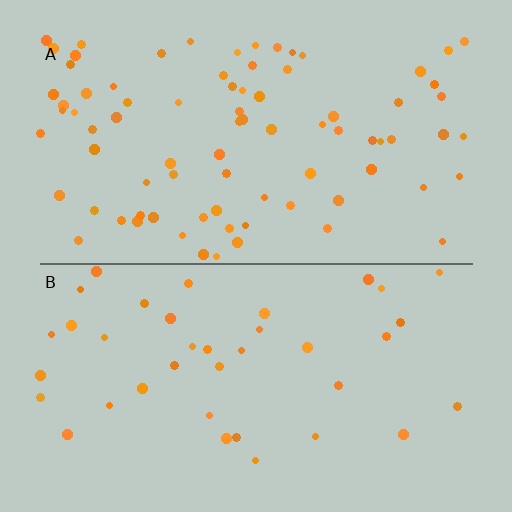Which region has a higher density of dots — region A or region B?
A (the top).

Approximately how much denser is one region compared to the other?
Approximately 2.1× — region A over region B.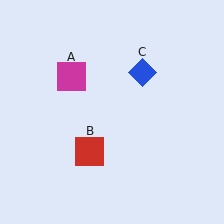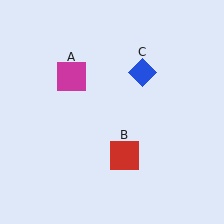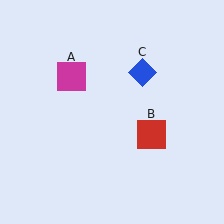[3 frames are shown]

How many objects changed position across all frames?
1 object changed position: red square (object B).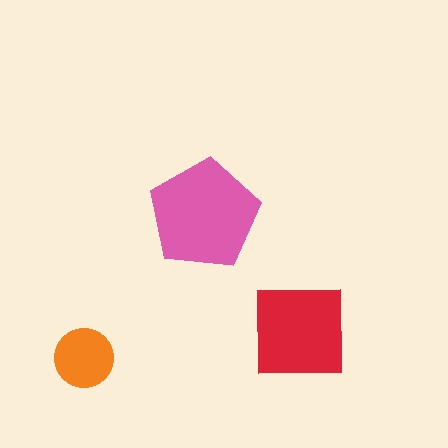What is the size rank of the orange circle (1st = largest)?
3rd.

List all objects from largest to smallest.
The pink pentagon, the red square, the orange circle.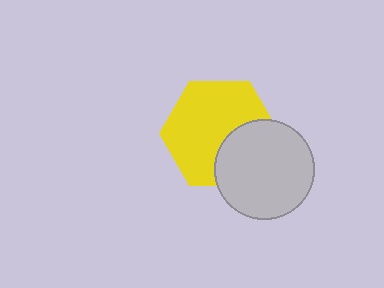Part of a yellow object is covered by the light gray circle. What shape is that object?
It is a hexagon.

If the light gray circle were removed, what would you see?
You would see the complete yellow hexagon.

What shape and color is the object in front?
The object in front is a light gray circle.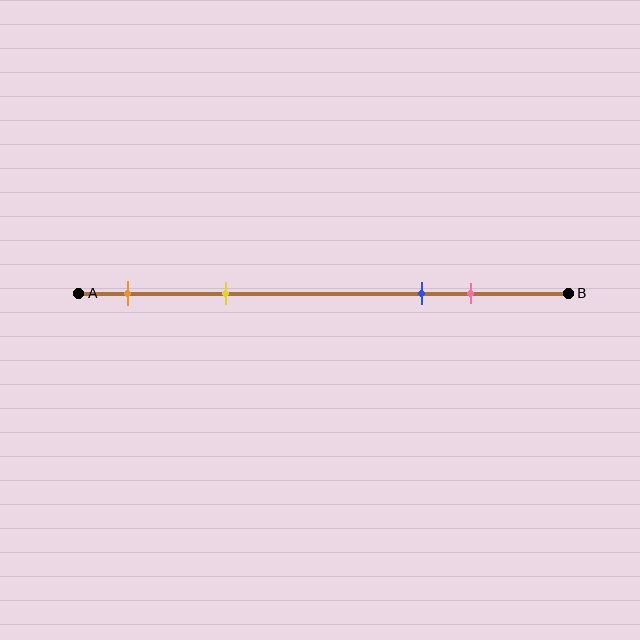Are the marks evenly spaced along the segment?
No, the marks are not evenly spaced.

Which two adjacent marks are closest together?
The blue and pink marks are the closest adjacent pair.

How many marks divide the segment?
There are 4 marks dividing the segment.